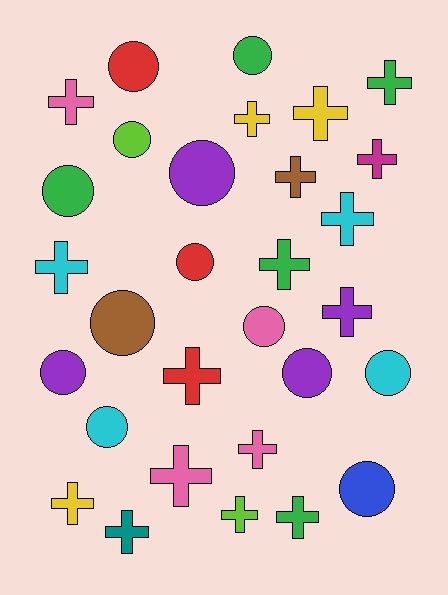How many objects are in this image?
There are 30 objects.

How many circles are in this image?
There are 13 circles.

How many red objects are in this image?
There are 3 red objects.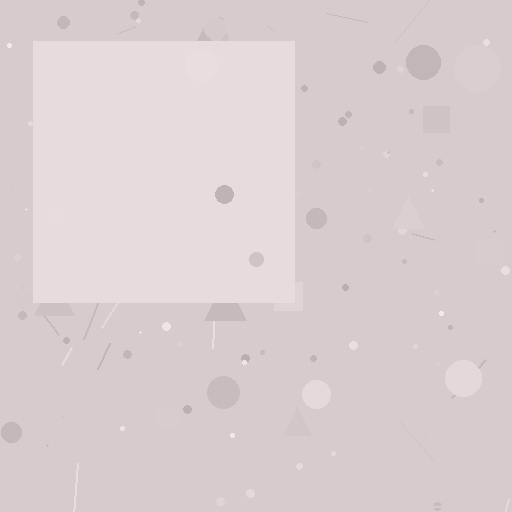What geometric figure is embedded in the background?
A square is embedded in the background.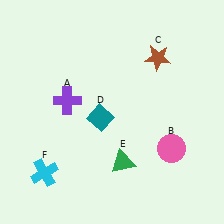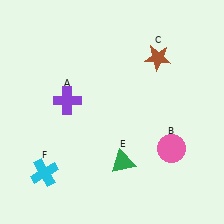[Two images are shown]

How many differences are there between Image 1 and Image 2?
There is 1 difference between the two images.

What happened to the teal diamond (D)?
The teal diamond (D) was removed in Image 2. It was in the bottom-left area of Image 1.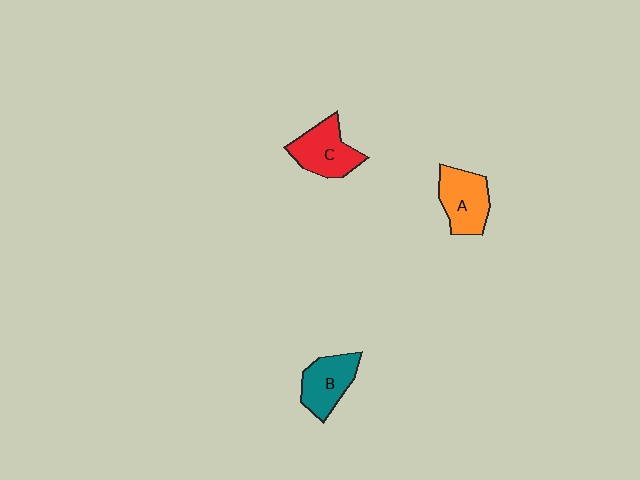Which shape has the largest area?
Shape C (red).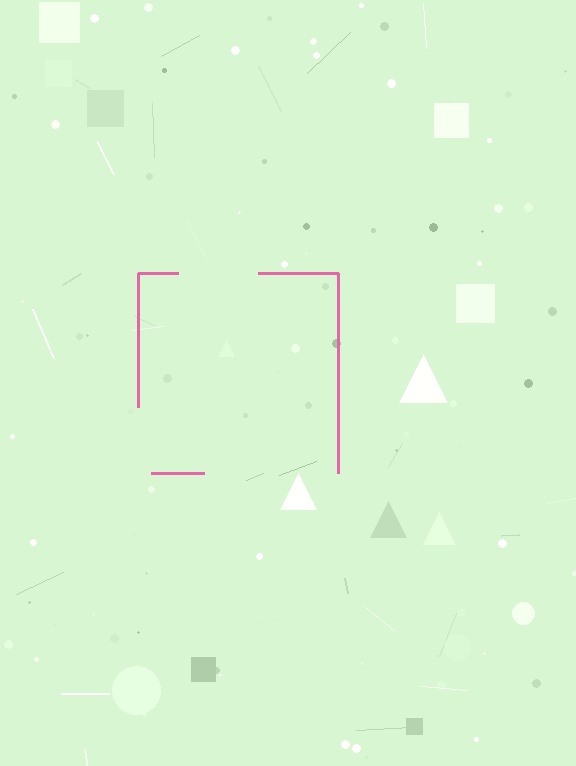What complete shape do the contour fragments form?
The contour fragments form a square.